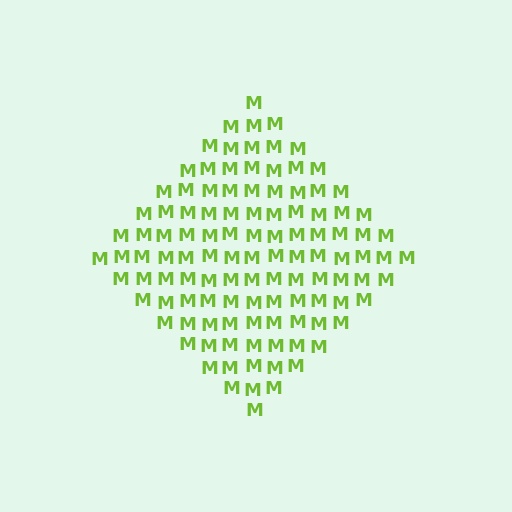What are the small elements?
The small elements are letter M's.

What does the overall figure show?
The overall figure shows a diamond.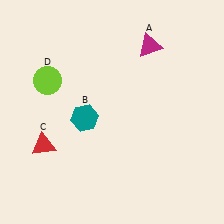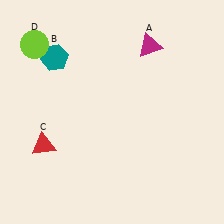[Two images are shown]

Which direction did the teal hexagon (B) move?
The teal hexagon (B) moved up.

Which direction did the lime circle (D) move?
The lime circle (D) moved up.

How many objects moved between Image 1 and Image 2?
2 objects moved between the two images.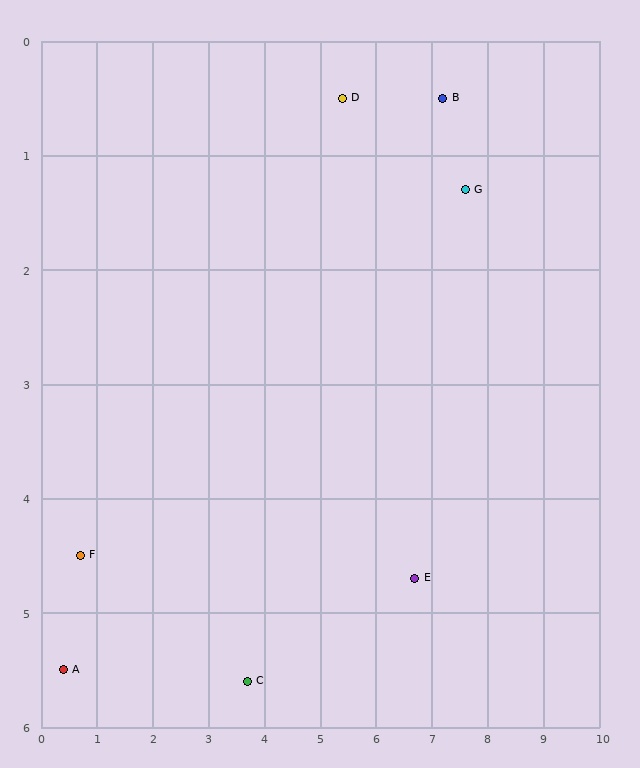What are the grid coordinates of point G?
Point G is at approximately (7.6, 1.3).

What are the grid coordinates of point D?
Point D is at approximately (5.4, 0.5).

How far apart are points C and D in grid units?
Points C and D are about 5.4 grid units apart.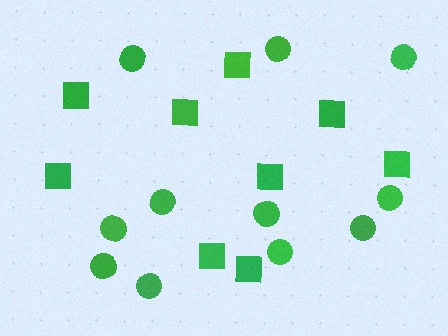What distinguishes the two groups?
There are 2 groups: one group of circles (11) and one group of squares (9).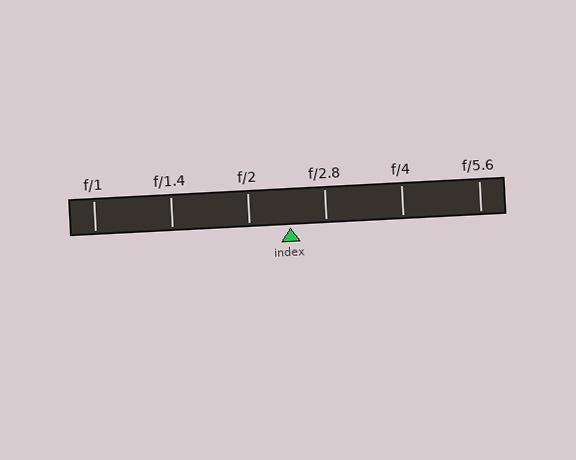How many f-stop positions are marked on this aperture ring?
There are 6 f-stop positions marked.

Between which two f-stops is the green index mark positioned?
The index mark is between f/2 and f/2.8.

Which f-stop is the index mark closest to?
The index mark is closest to f/2.8.